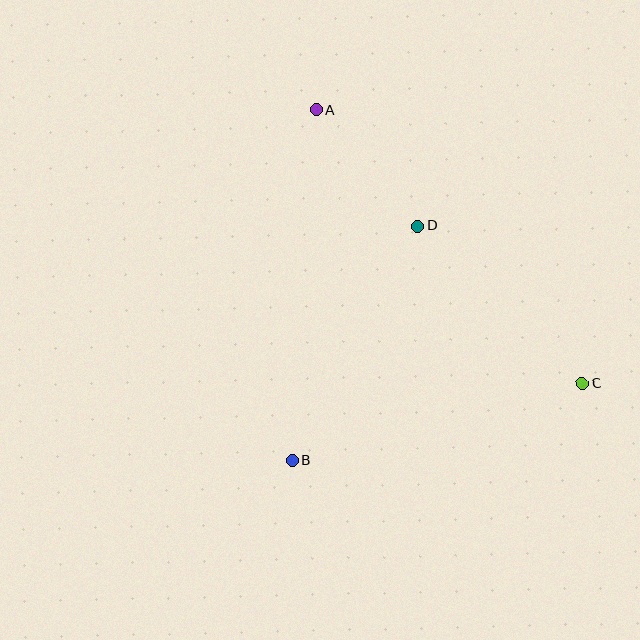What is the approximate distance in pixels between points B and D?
The distance between B and D is approximately 266 pixels.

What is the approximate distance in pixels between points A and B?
The distance between A and B is approximately 351 pixels.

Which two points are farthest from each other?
Points A and C are farthest from each other.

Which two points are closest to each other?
Points A and D are closest to each other.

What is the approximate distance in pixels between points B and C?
The distance between B and C is approximately 300 pixels.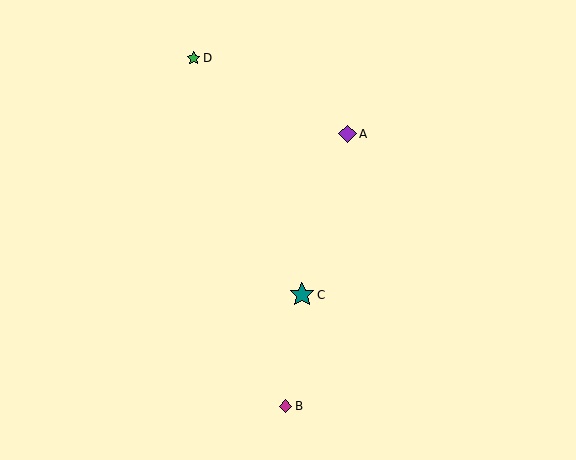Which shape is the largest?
The teal star (labeled C) is the largest.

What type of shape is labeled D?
Shape D is a green star.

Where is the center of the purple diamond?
The center of the purple diamond is at (348, 134).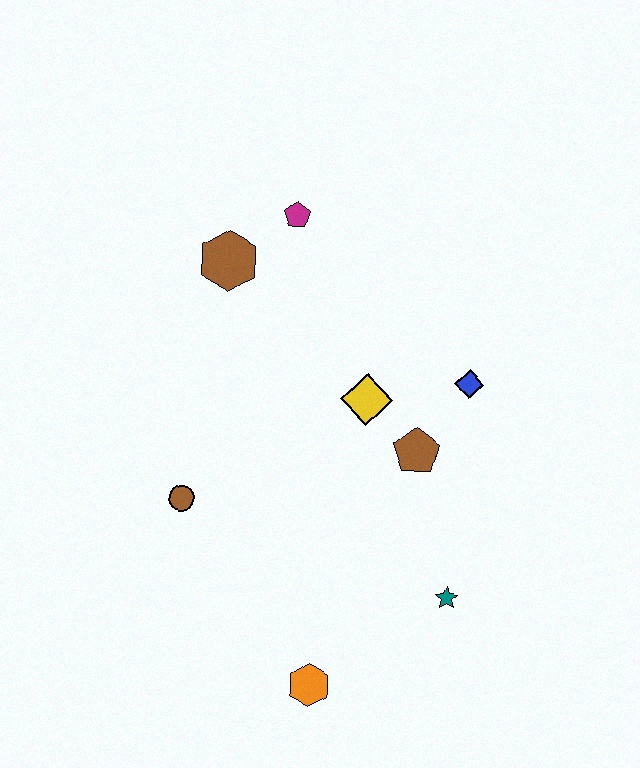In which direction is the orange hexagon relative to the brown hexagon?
The orange hexagon is below the brown hexagon.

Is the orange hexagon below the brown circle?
Yes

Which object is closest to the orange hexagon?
The teal star is closest to the orange hexagon.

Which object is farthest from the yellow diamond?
The orange hexagon is farthest from the yellow diamond.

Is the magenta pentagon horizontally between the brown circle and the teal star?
Yes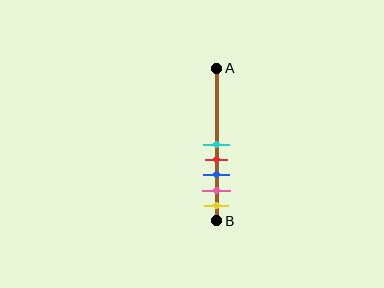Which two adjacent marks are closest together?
The cyan and red marks are the closest adjacent pair.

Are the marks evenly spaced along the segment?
Yes, the marks are approximately evenly spaced.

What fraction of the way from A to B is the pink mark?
The pink mark is approximately 80% (0.8) of the way from A to B.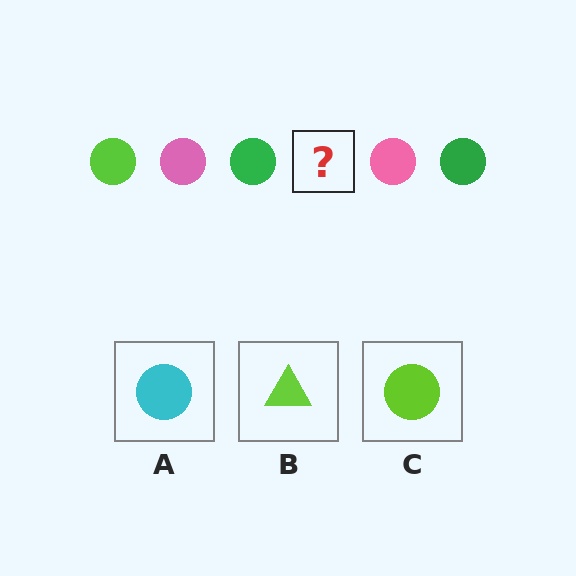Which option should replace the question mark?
Option C.